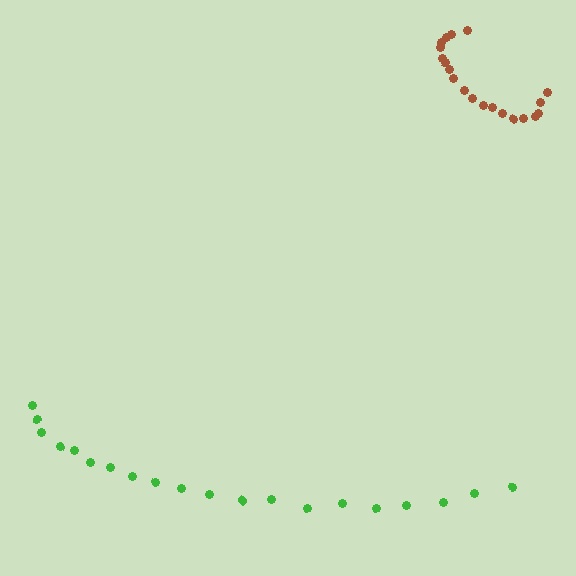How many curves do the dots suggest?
There are 2 distinct paths.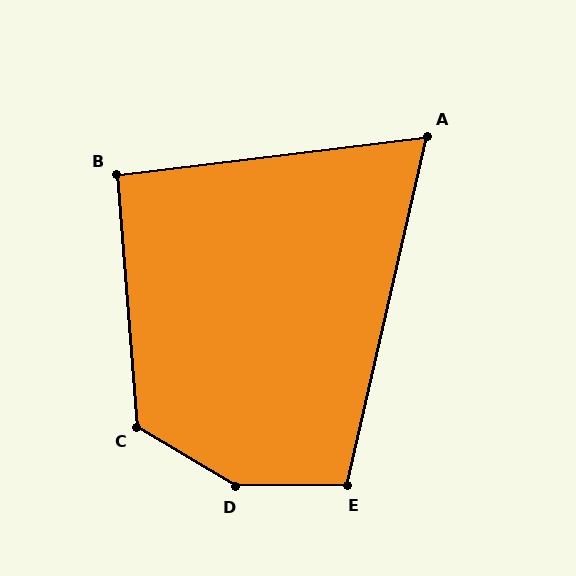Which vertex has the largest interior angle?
D, at approximately 148 degrees.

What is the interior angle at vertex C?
Approximately 126 degrees (obtuse).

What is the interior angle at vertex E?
Approximately 104 degrees (obtuse).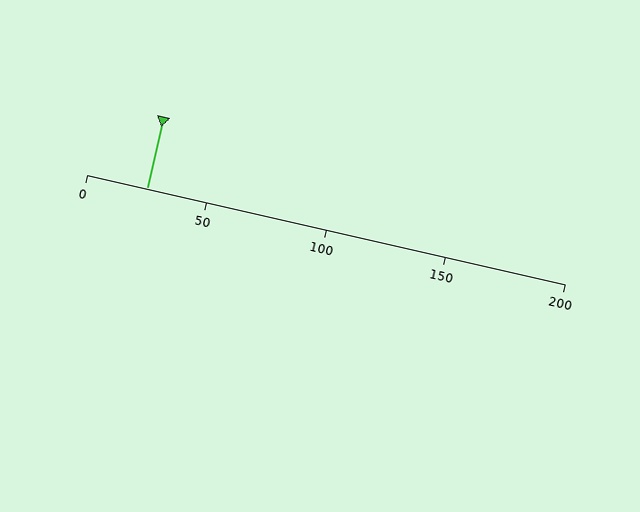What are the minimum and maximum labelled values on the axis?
The axis runs from 0 to 200.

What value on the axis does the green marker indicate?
The marker indicates approximately 25.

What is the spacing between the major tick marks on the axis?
The major ticks are spaced 50 apart.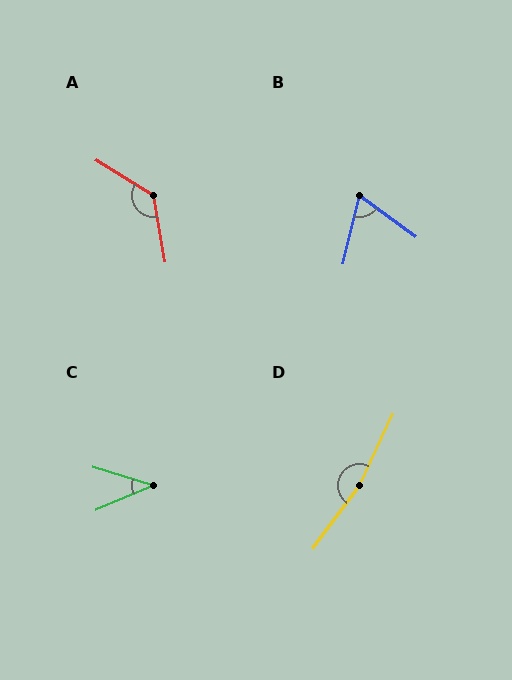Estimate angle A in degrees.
Approximately 132 degrees.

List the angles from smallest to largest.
C (41°), B (67°), A (132°), D (169°).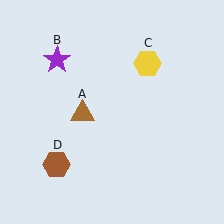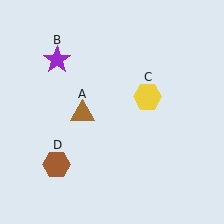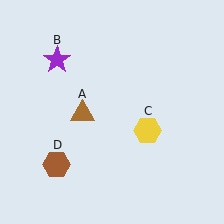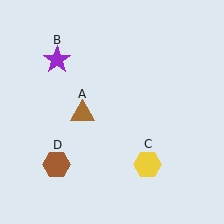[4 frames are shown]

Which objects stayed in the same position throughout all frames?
Brown triangle (object A) and purple star (object B) and brown hexagon (object D) remained stationary.